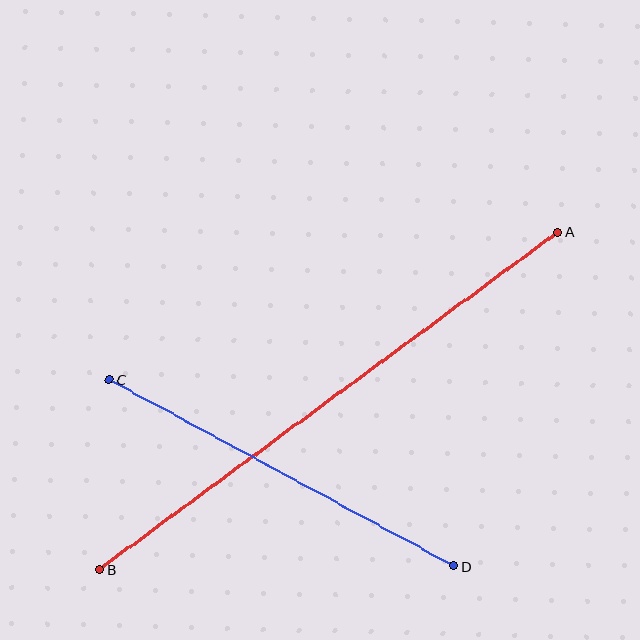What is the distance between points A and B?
The distance is approximately 569 pixels.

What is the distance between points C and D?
The distance is approximately 392 pixels.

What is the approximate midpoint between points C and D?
The midpoint is at approximately (282, 473) pixels.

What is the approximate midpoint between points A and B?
The midpoint is at approximately (329, 401) pixels.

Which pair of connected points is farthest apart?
Points A and B are farthest apart.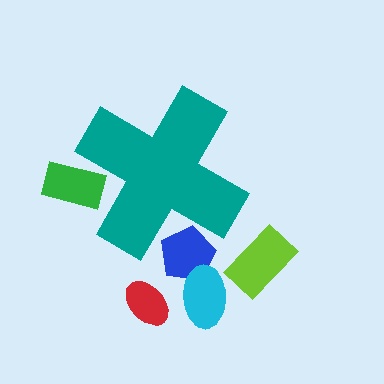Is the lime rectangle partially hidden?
No, the lime rectangle is fully visible.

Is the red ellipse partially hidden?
No, the red ellipse is fully visible.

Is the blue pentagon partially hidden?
Yes, the blue pentagon is partially hidden behind the teal cross.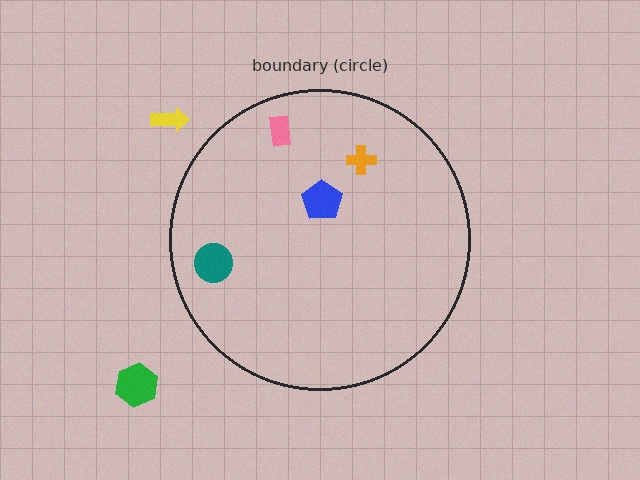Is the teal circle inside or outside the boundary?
Inside.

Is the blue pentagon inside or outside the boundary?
Inside.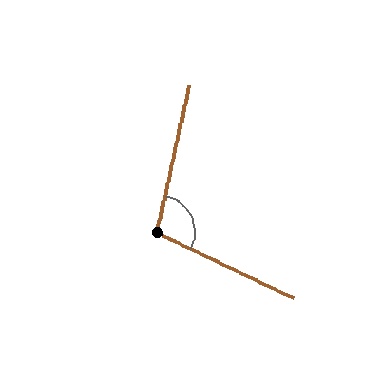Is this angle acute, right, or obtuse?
It is obtuse.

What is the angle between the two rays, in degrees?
Approximately 104 degrees.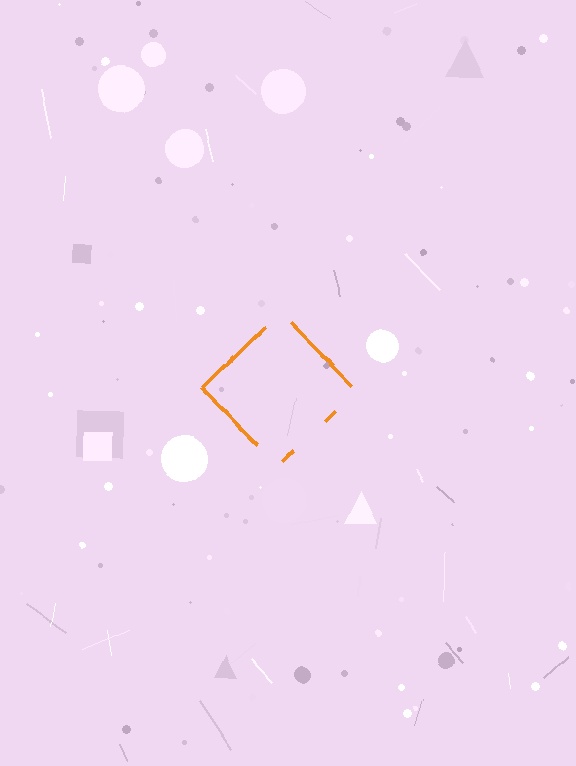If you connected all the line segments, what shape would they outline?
They would outline a diamond.